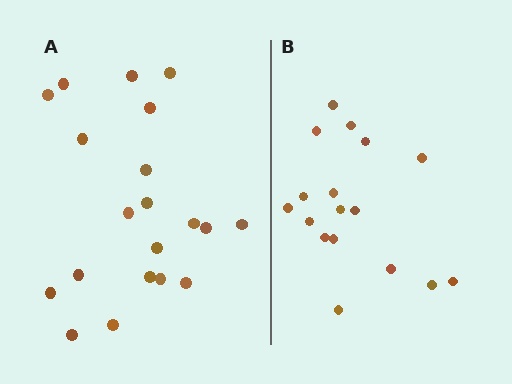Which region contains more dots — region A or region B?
Region A (the left region) has more dots.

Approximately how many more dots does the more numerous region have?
Region A has just a few more — roughly 2 or 3 more dots than region B.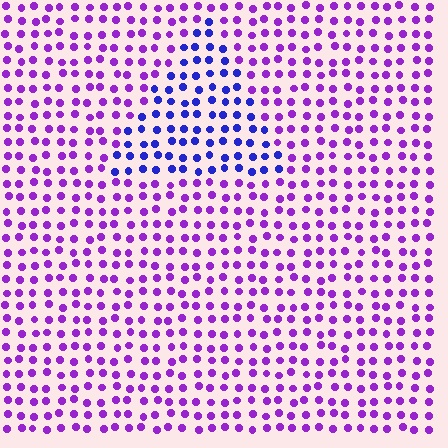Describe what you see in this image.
The image is filled with small purple elements in a uniform arrangement. A triangle-shaped region is visible where the elements are tinted to a slightly different hue, forming a subtle color boundary.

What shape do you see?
I see a triangle.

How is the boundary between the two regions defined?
The boundary is defined purely by a slight shift in hue (about 42 degrees). Spacing, size, and orientation are identical on both sides.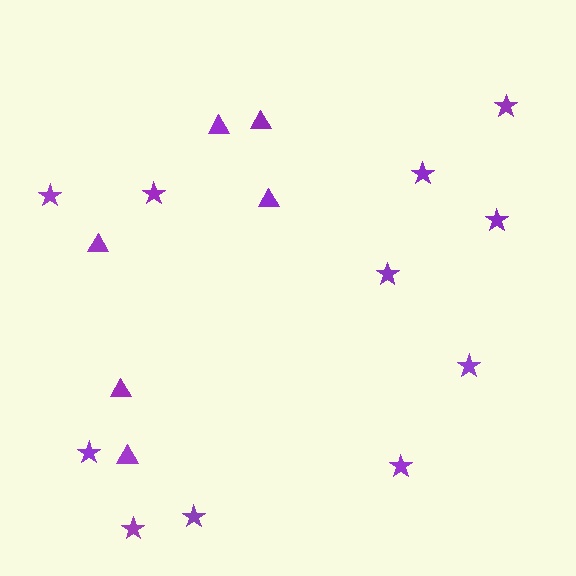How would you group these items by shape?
There are 2 groups: one group of stars (11) and one group of triangles (6).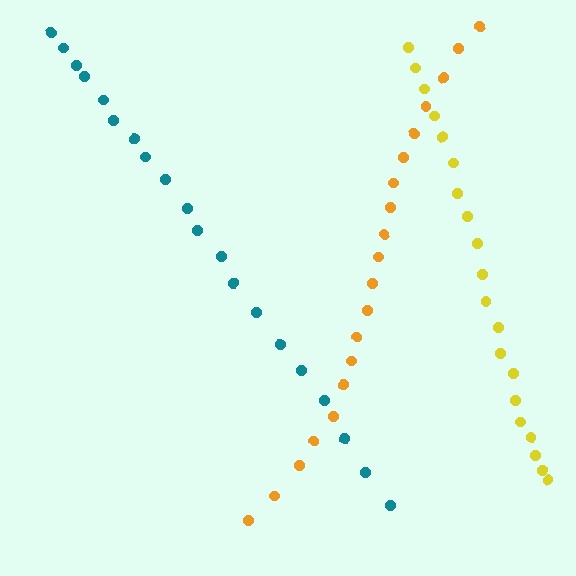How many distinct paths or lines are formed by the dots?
There are 3 distinct paths.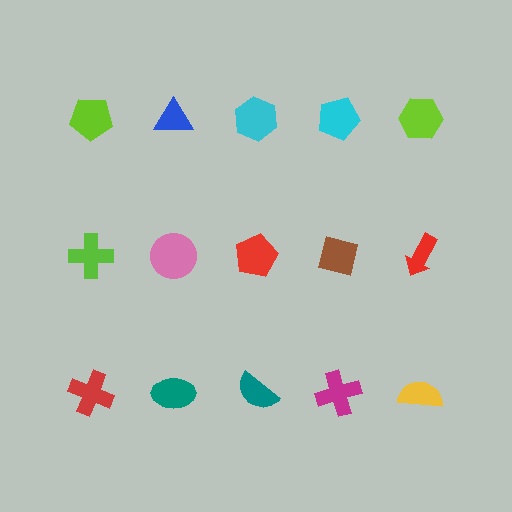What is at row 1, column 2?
A blue triangle.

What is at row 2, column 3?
A red pentagon.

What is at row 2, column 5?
A red arrow.